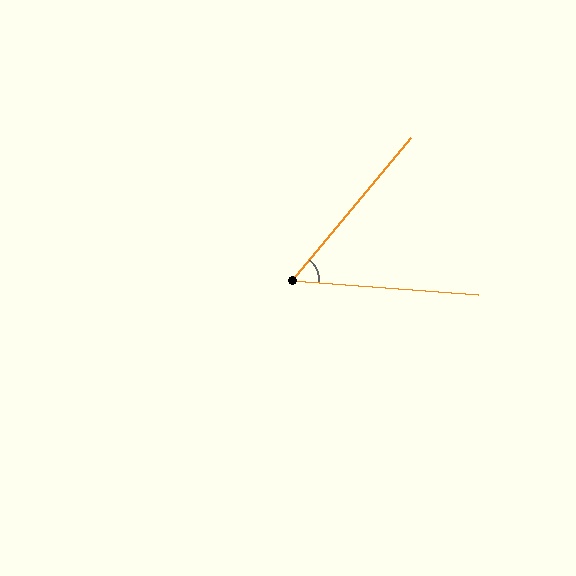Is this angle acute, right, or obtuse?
It is acute.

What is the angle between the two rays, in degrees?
Approximately 55 degrees.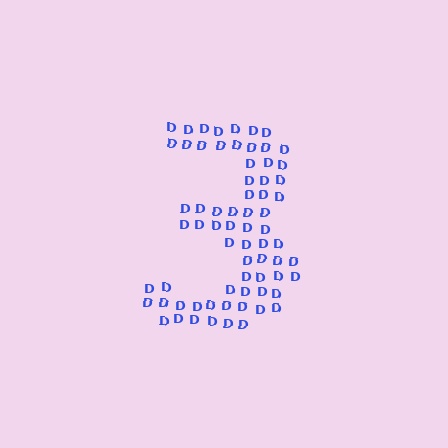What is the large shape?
The large shape is the digit 3.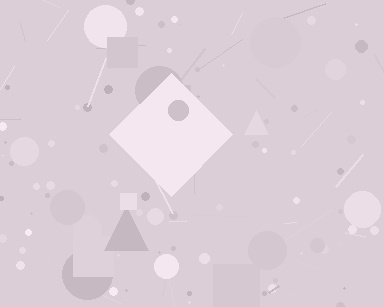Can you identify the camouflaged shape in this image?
The camouflaged shape is a diamond.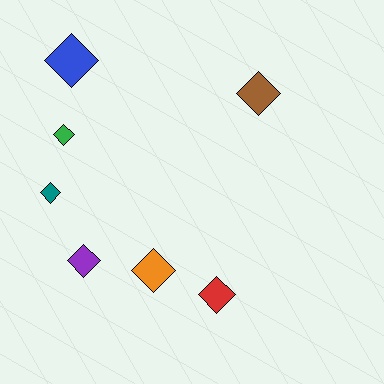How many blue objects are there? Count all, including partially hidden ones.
There is 1 blue object.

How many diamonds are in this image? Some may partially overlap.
There are 7 diamonds.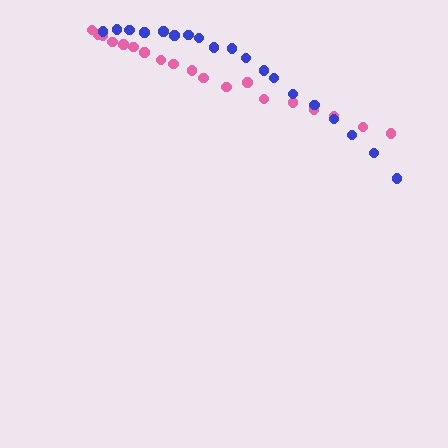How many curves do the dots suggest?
There are 2 distinct paths.